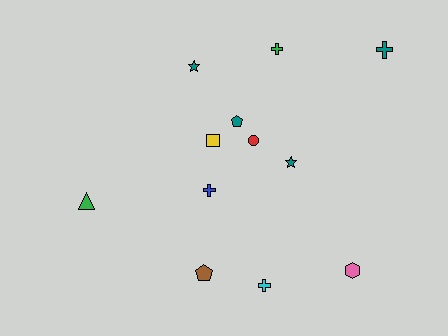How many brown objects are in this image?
There is 1 brown object.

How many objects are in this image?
There are 12 objects.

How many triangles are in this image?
There is 1 triangle.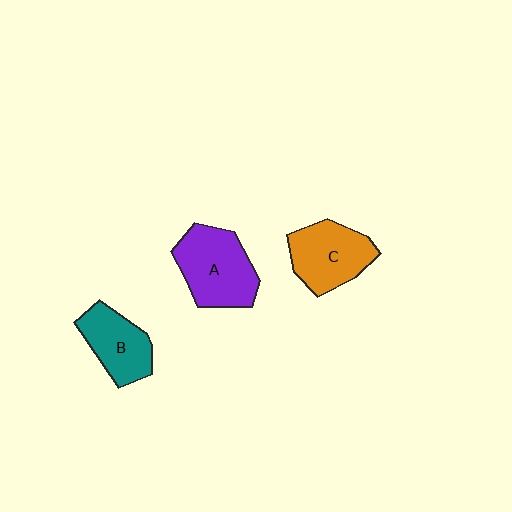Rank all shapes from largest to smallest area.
From largest to smallest: A (purple), C (orange), B (teal).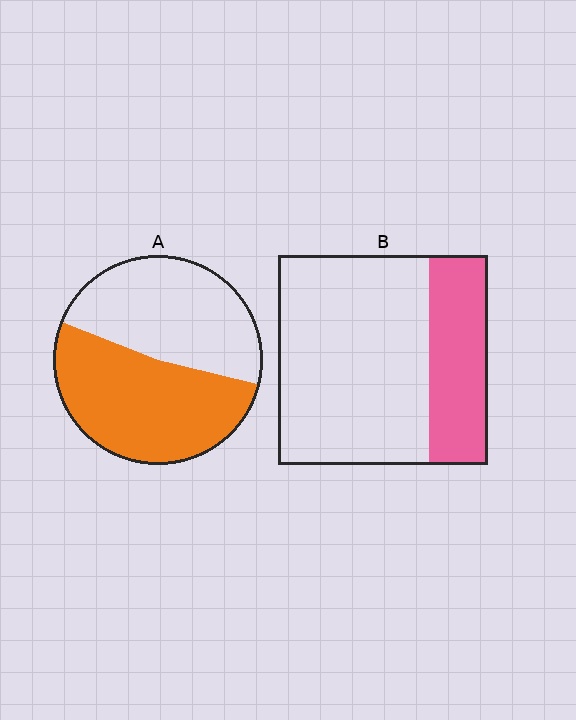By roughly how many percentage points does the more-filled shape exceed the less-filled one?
By roughly 25 percentage points (A over B).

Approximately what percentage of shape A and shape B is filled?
A is approximately 50% and B is approximately 30%.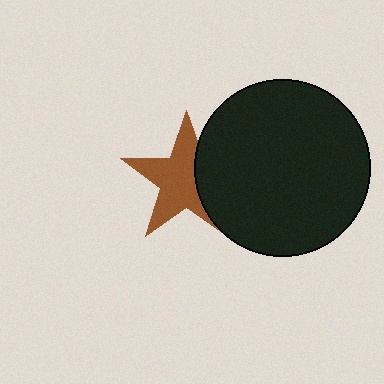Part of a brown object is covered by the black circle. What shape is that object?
It is a star.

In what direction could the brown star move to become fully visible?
The brown star could move left. That would shift it out from behind the black circle entirely.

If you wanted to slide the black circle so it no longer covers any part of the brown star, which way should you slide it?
Slide it right — that is the most direct way to separate the two shapes.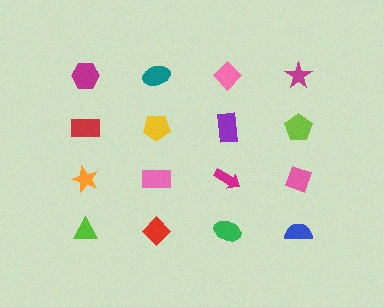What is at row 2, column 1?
A red rectangle.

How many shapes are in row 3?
4 shapes.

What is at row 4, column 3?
A green ellipse.